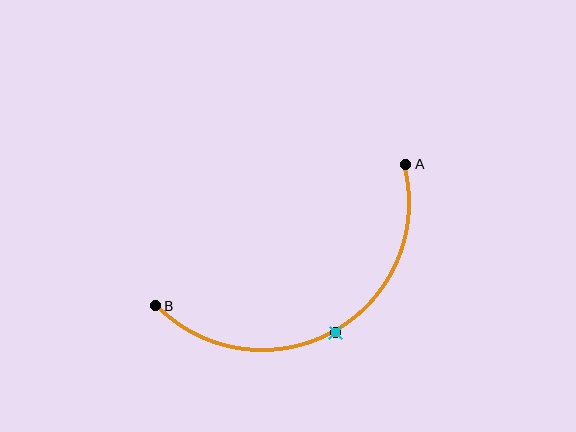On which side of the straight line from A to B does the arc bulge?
The arc bulges below the straight line connecting A and B.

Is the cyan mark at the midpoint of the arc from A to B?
Yes. The cyan mark lies on the arc at equal arc-length from both A and B — it is the arc midpoint.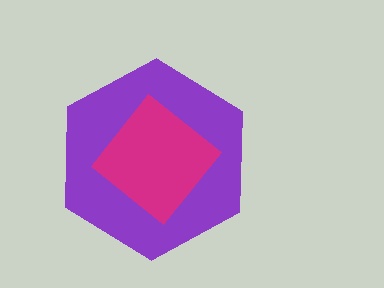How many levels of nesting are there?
2.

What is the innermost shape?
The magenta diamond.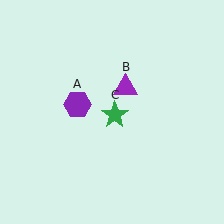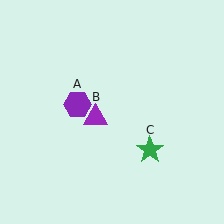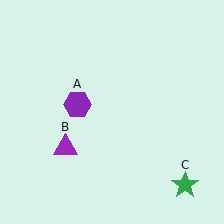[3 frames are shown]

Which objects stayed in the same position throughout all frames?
Purple hexagon (object A) remained stationary.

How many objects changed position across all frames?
2 objects changed position: purple triangle (object B), green star (object C).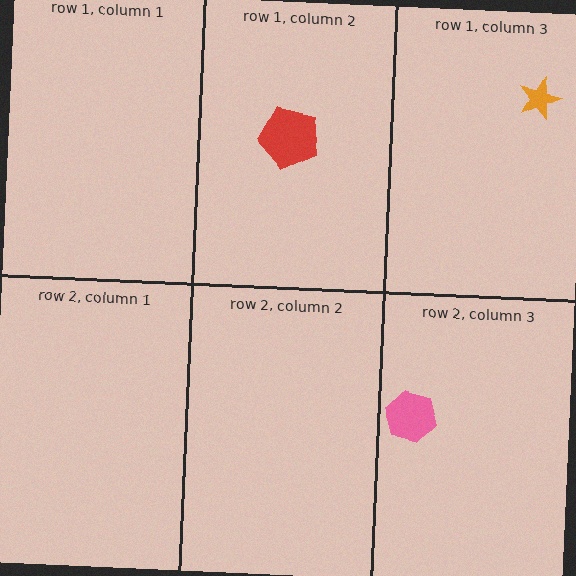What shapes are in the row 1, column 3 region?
The orange star.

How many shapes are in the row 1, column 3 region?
1.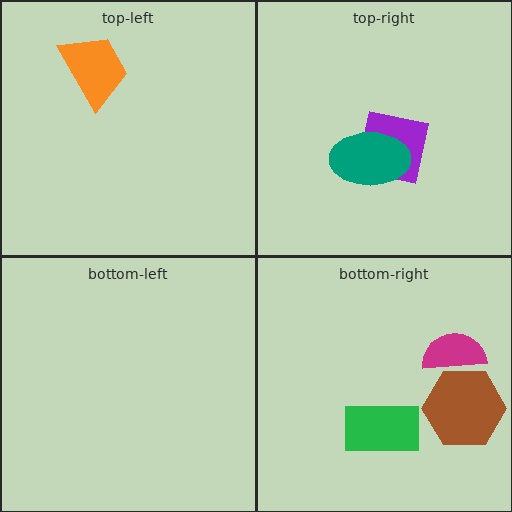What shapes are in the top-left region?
The orange trapezoid.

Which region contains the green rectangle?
The bottom-right region.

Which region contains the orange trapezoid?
The top-left region.